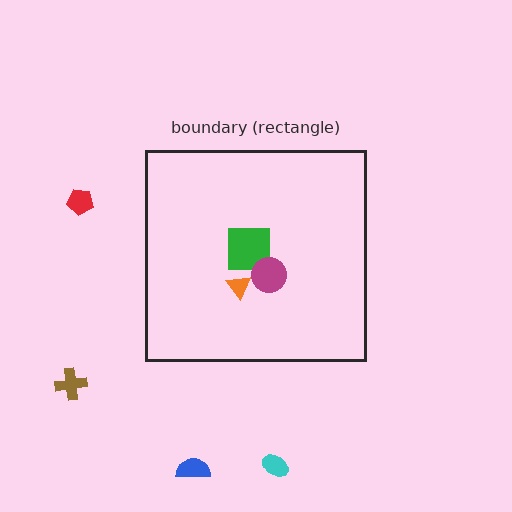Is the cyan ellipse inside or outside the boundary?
Outside.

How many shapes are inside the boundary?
3 inside, 4 outside.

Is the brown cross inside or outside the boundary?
Outside.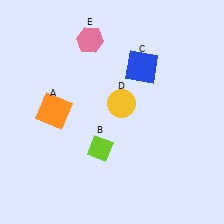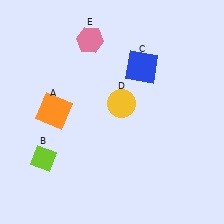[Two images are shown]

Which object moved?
The lime diamond (B) moved left.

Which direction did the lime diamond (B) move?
The lime diamond (B) moved left.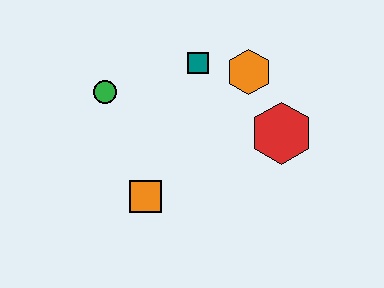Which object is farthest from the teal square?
The orange square is farthest from the teal square.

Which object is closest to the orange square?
The green circle is closest to the orange square.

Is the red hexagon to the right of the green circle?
Yes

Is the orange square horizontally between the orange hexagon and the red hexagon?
No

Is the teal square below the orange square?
No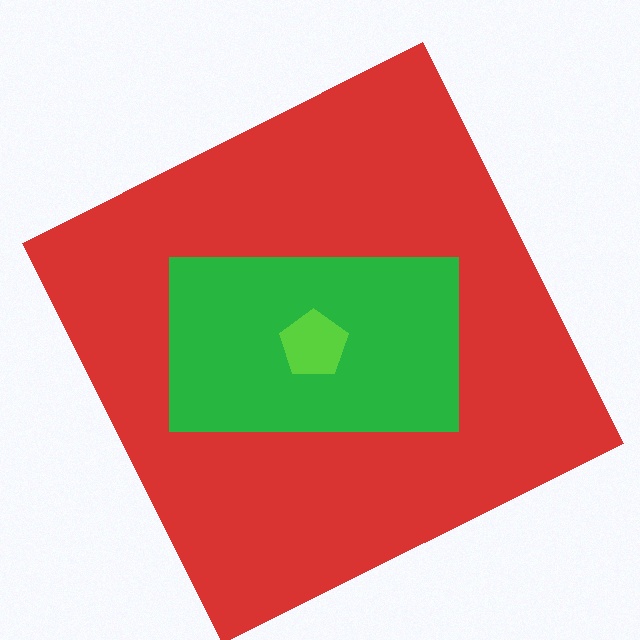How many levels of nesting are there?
3.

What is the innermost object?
The lime pentagon.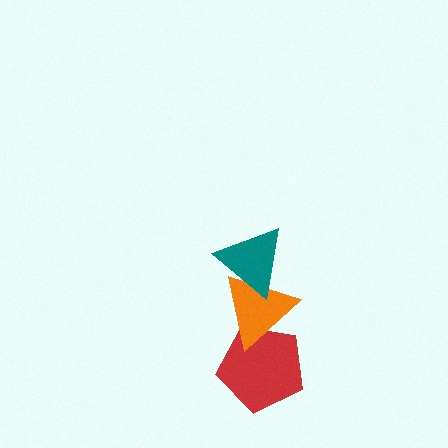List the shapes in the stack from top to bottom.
From top to bottom: the teal triangle, the orange triangle, the red pentagon.